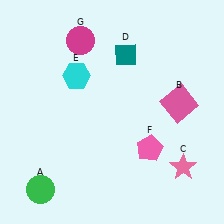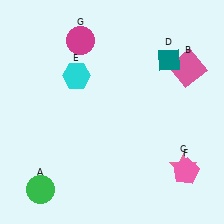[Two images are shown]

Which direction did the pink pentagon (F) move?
The pink pentagon (F) moved right.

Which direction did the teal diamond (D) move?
The teal diamond (D) moved right.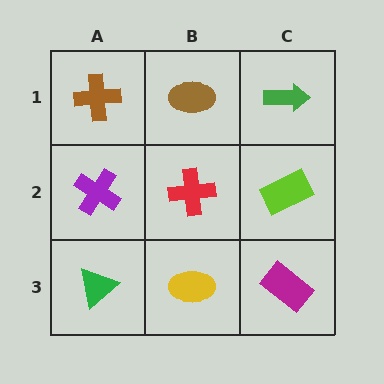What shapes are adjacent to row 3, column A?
A purple cross (row 2, column A), a yellow ellipse (row 3, column B).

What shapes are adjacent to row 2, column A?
A brown cross (row 1, column A), a green triangle (row 3, column A), a red cross (row 2, column B).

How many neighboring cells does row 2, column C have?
3.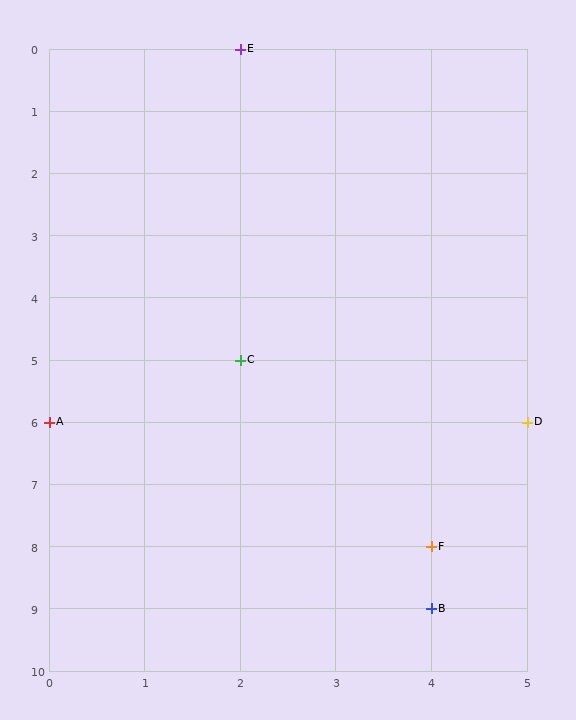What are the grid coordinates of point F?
Point F is at grid coordinates (4, 8).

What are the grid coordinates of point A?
Point A is at grid coordinates (0, 6).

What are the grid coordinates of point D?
Point D is at grid coordinates (5, 6).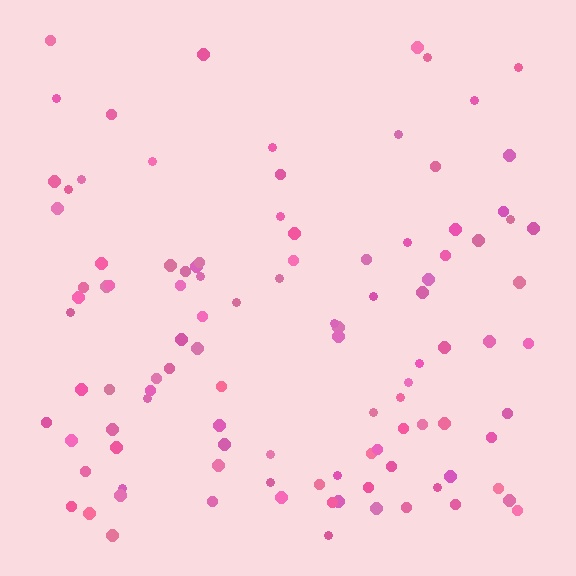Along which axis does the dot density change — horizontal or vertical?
Vertical.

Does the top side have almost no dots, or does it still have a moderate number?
Still a moderate number, just noticeably fewer than the bottom.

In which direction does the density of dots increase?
From top to bottom, with the bottom side densest.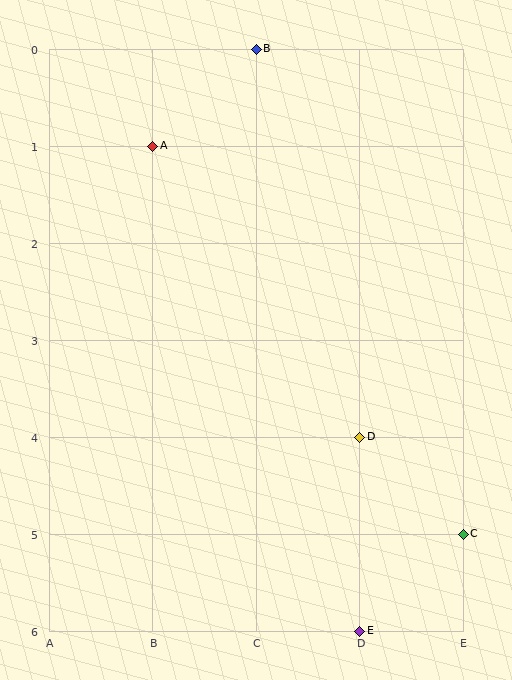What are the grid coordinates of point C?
Point C is at grid coordinates (E, 5).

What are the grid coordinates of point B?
Point B is at grid coordinates (C, 0).